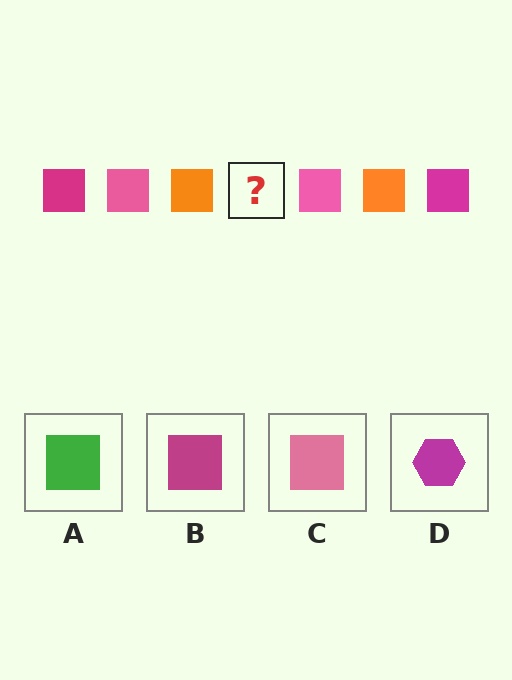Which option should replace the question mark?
Option B.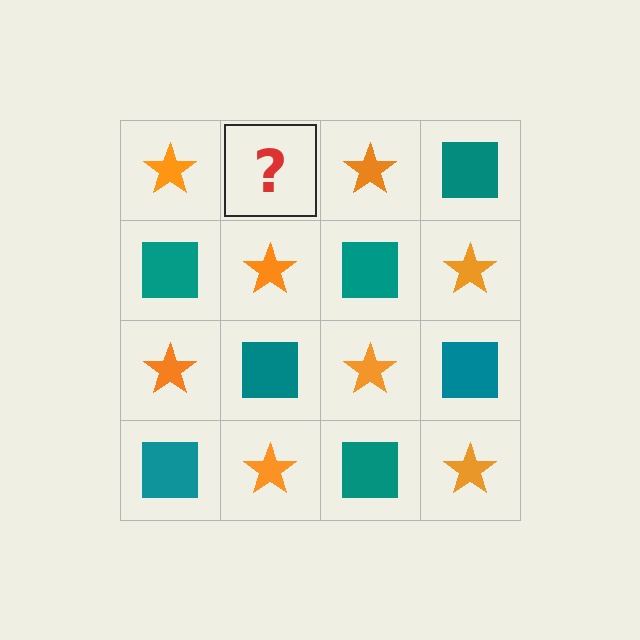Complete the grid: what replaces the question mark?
The question mark should be replaced with a teal square.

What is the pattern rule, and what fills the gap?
The rule is that it alternates orange star and teal square in a checkerboard pattern. The gap should be filled with a teal square.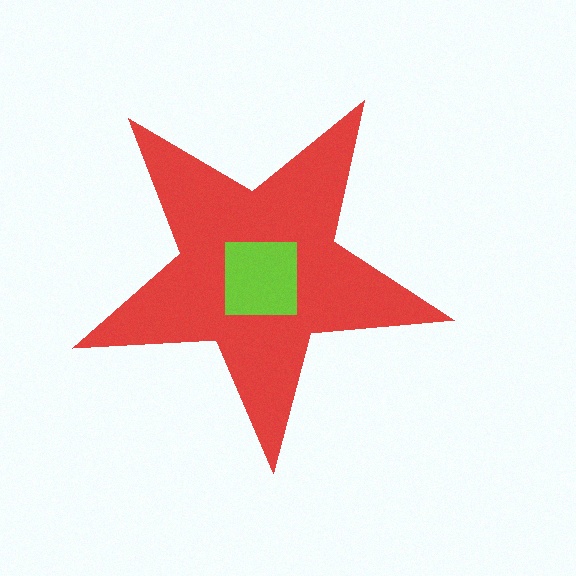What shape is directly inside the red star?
The lime square.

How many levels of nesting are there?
2.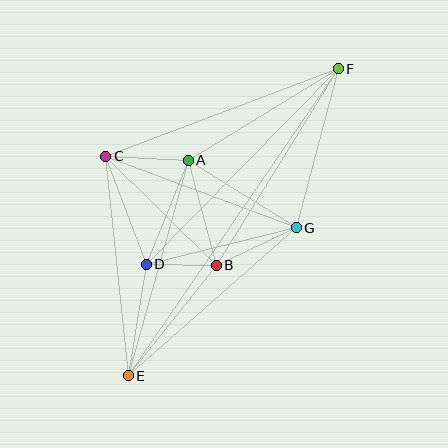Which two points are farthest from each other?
Points E and F are farthest from each other.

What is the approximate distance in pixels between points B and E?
The distance between B and E is approximately 141 pixels.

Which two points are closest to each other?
Points B and D are closest to each other.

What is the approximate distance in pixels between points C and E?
The distance between C and E is approximately 221 pixels.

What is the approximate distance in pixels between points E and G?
The distance between E and G is approximately 224 pixels.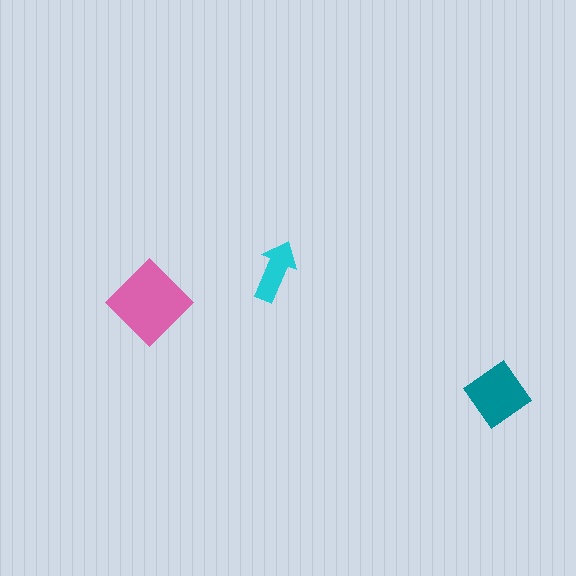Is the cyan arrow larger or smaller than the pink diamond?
Smaller.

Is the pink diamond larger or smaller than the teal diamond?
Larger.